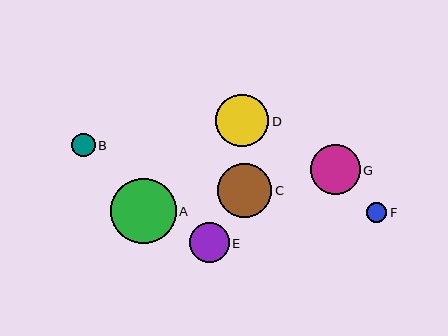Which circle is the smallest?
Circle F is the smallest with a size of approximately 20 pixels.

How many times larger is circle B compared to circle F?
Circle B is approximately 1.2 times the size of circle F.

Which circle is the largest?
Circle A is the largest with a size of approximately 66 pixels.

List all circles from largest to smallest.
From largest to smallest: A, C, D, G, E, B, F.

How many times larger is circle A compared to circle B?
Circle A is approximately 2.8 times the size of circle B.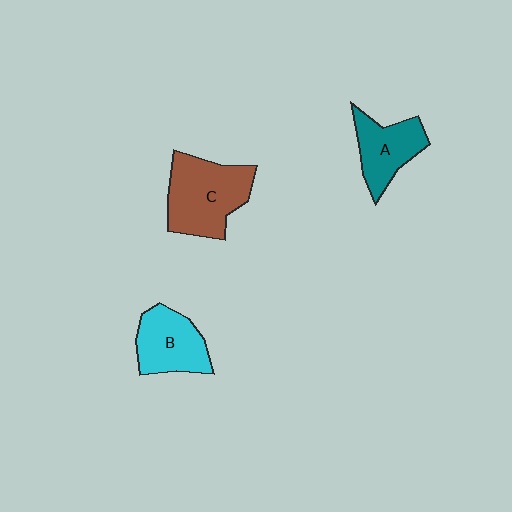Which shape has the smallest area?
Shape A (teal).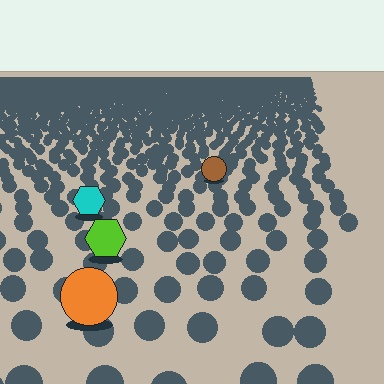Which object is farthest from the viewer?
The brown circle is farthest from the viewer. It appears smaller and the ground texture around it is denser.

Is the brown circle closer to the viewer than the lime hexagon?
No. The lime hexagon is closer — you can tell from the texture gradient: the ground texture is coarser near it.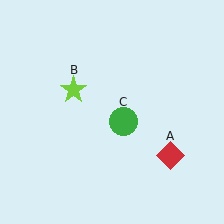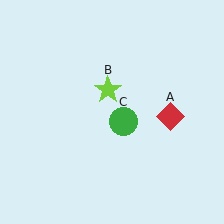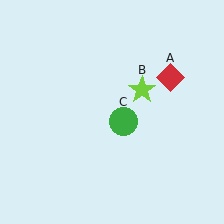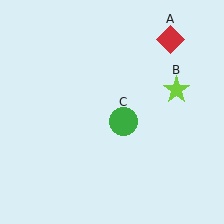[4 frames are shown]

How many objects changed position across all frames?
2 objects changed position: red diamond (object A), lime star (object B).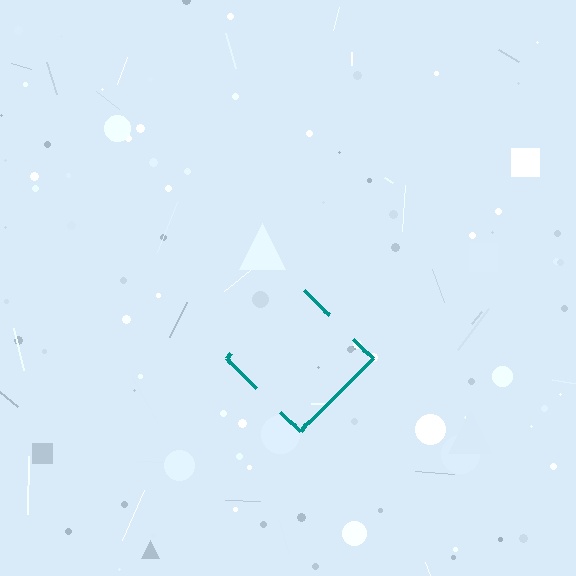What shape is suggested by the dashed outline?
The dashed outline suggests a diamond.